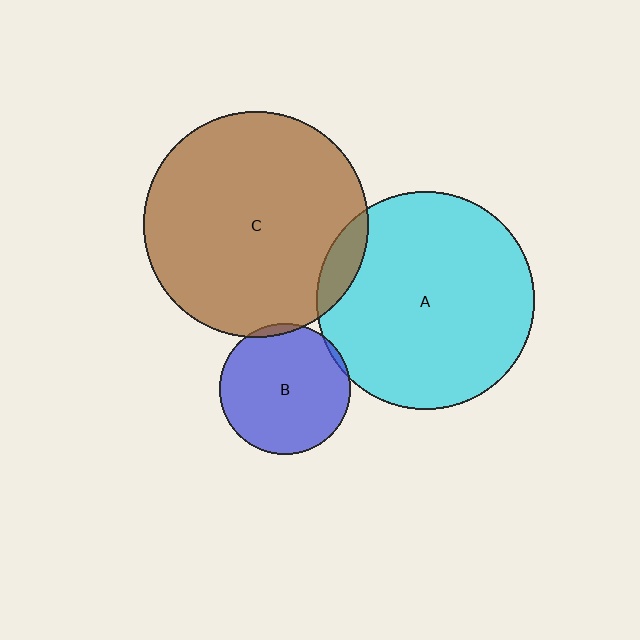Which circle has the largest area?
Circle C (brown).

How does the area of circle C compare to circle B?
Approximately 3.0 times.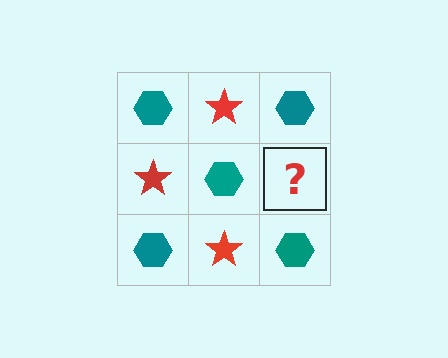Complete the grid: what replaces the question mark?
The question mark should be replaced with a red star.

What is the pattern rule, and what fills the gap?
The rule is that it alternates teal hexagon and red star in a checkerboard pattern. The gap should be filled with a red star.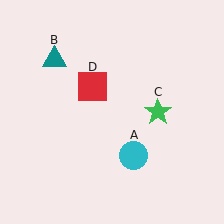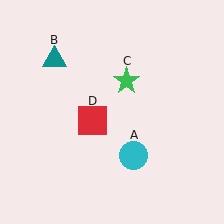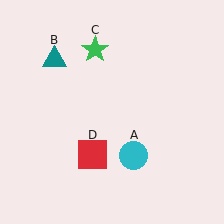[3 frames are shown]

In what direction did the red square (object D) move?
The red square (object D) moved down.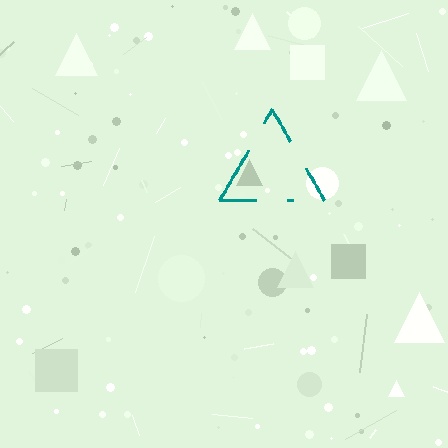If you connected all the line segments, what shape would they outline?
They would outline a triangle.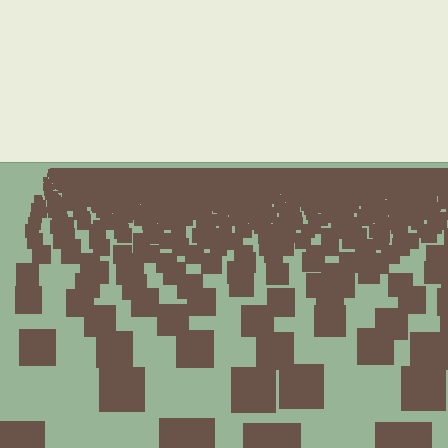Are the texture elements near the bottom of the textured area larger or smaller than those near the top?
Larger. Near the bottom, elements are closer to the viewer and appear at a bigger on-screen size.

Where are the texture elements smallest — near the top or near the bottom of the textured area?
Near the top.